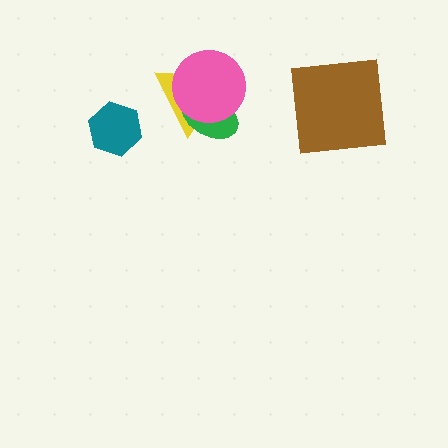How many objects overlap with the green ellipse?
2 objects overlap with the green ellipse.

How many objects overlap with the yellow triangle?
2 objects overlap with the yellow triangle.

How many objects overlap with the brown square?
0 objects overlap with the brown square.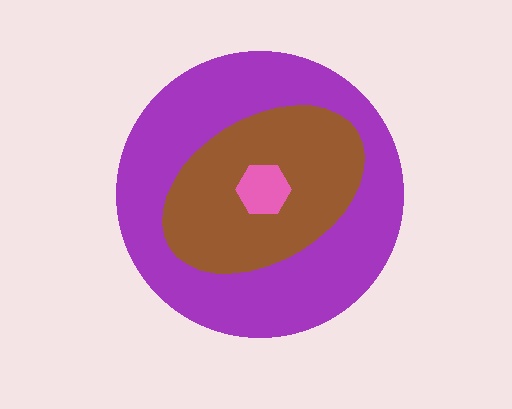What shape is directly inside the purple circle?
The brown ellipse.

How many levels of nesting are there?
3.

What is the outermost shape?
The purple circle.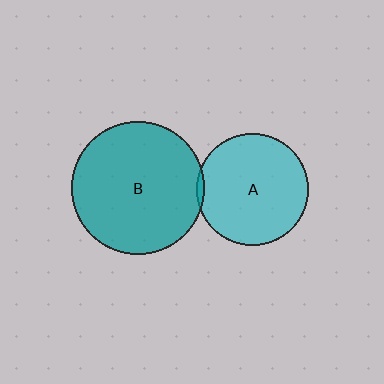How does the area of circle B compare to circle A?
Approximately 1.4 times.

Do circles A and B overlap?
Yes.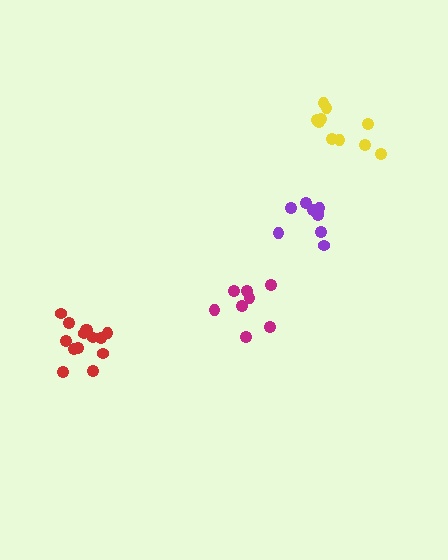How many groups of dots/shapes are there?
There are 4 groups.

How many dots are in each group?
Group 1: 14 dots, Group 2: 10 dots, Group 3: 8 dots, Group 4: 9 dots (41 total).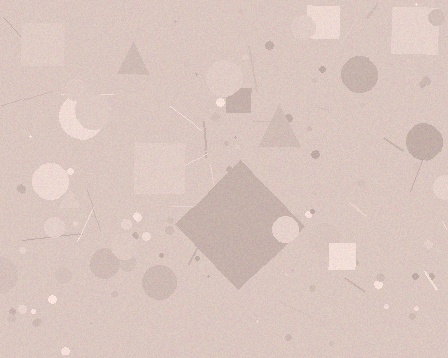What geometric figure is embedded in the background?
A diamond is embedded in the background.